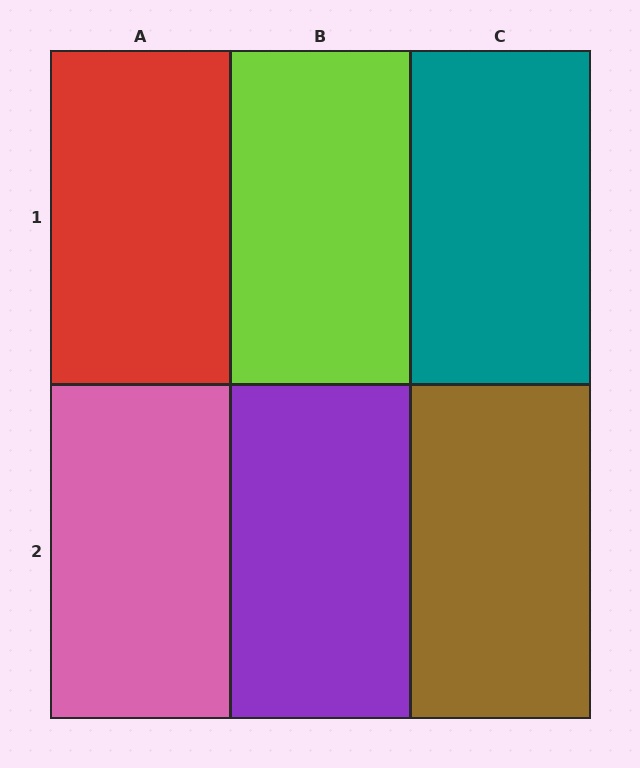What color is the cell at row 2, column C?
Brown.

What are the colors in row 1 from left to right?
Red, lime, teal.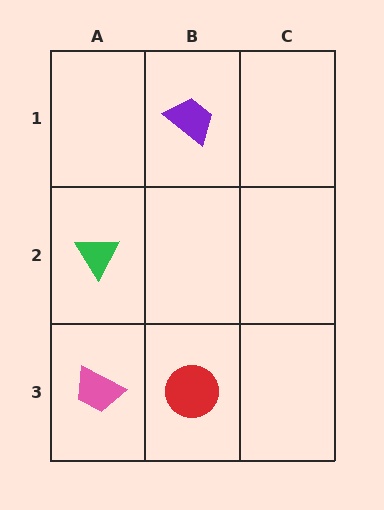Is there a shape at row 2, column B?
No, that cell is empty.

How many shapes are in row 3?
2 shapes.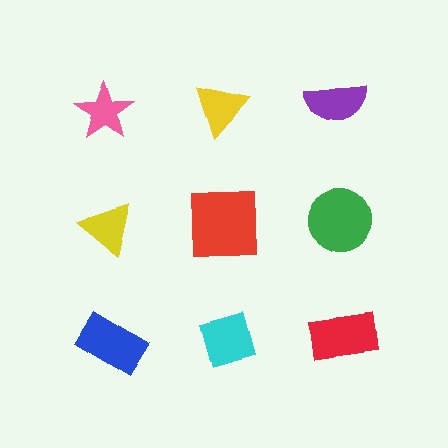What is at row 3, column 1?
A blue rectangle.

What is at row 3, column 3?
A red rectangle.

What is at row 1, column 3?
A purple semicircle.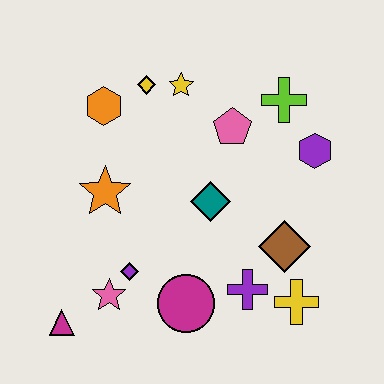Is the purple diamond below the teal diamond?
Yes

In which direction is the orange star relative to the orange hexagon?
The orange star is below the orange hexagon.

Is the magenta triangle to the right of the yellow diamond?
No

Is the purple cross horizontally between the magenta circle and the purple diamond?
No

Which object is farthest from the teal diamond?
The magenta triangle is farthest from the teal diamond.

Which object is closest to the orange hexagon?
The yellow diamond is closest to the orange hexagon.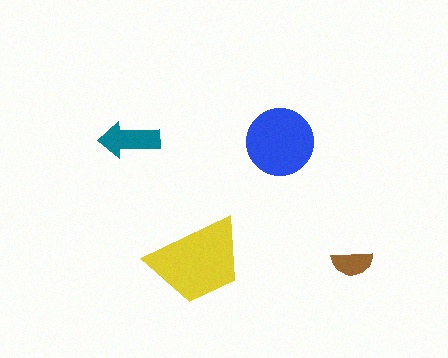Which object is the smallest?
The brown semicircle.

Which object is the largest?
The yellow trapezoid.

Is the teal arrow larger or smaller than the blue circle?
Smaller.